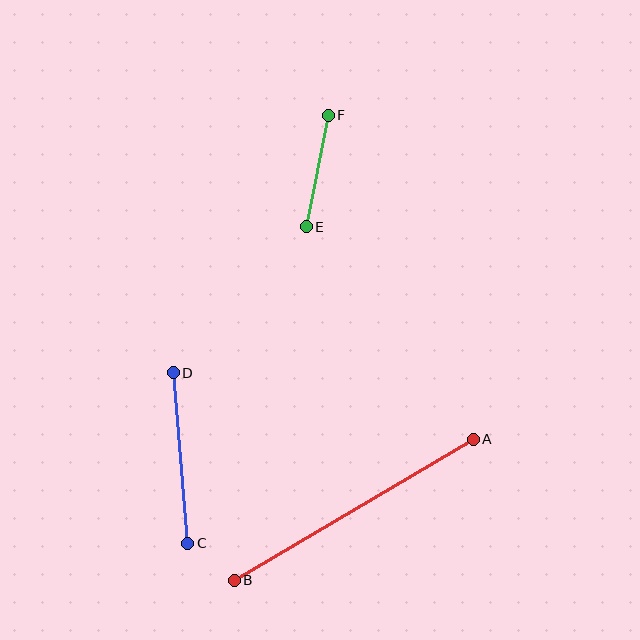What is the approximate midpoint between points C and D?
The midpoint is at approximately (181, 458) pixels.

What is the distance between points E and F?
The distance is approximately 113 pixels.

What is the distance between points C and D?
The distance is approximately 171 pixels.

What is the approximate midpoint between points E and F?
The midpoint is at approximately (317, 171) pixels.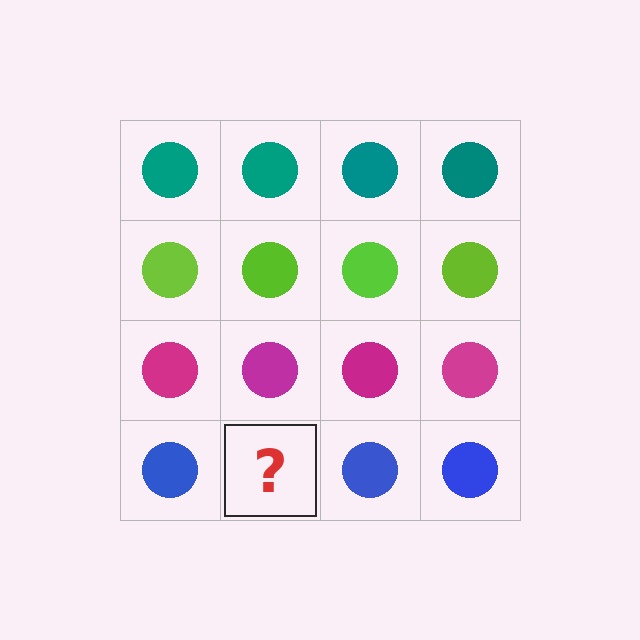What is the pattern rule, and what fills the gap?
The rule is that each row has a consistent color. The gap should be filled with a blue circle.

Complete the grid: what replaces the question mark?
The question mark should be replaced with a blue circle.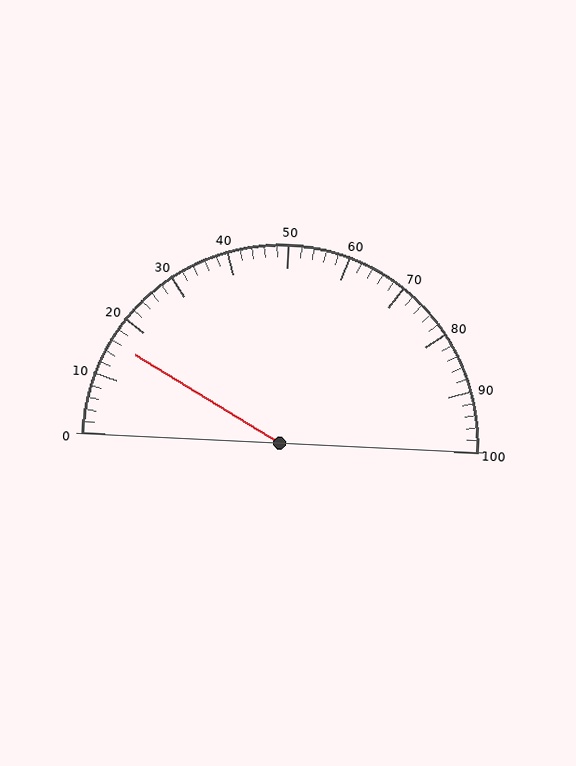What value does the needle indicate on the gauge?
The needle indicates approximately 16.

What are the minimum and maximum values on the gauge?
The gauge ranges from 0 to 100.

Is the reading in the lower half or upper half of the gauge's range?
The reading is in the lower half of the range (0 to 100).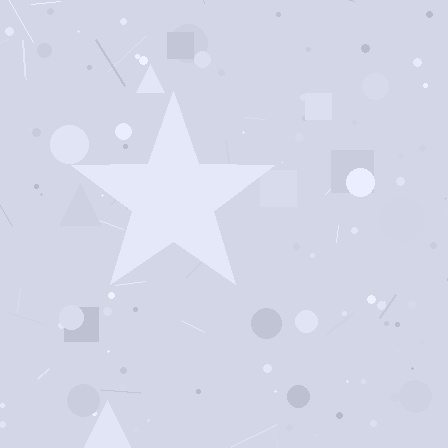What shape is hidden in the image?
A star is hidden in the image.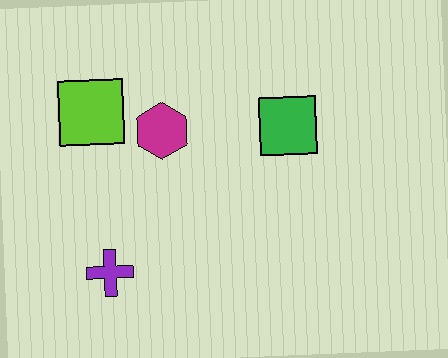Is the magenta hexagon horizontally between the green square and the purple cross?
Yes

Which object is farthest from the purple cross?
The green square is farthest from the purple cross.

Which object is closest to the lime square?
The magenta hexagon is closest to the lime square.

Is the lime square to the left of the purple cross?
Yes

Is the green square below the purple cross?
No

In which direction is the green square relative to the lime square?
The green square is to the right of the lime square.